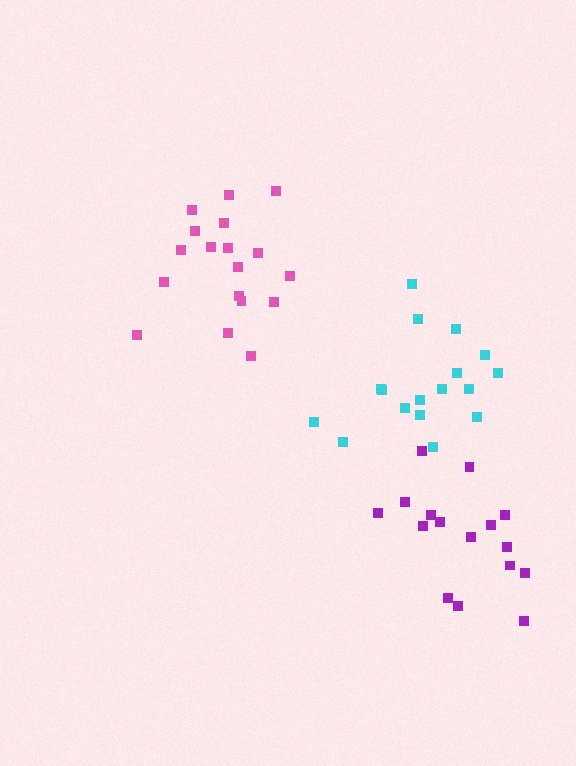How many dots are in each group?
Group 1: 16 dots, Group 2: 18 dots, Group 3: 17 dots (51 total).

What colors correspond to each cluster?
The clusters are colored: purple, pink, cyan.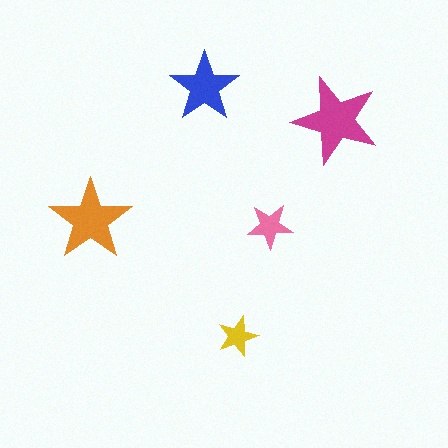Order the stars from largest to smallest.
the magenta one, the orange one, the blue one, the pink one, the yellow one.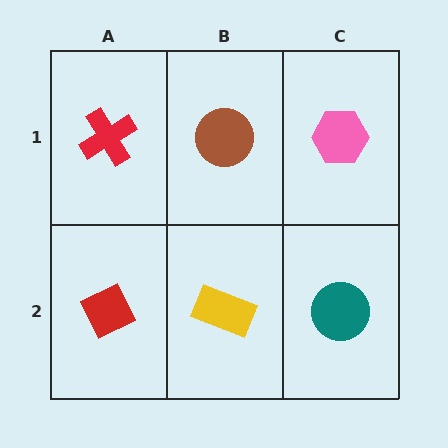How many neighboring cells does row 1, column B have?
3.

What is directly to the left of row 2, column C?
A yellow rectangle.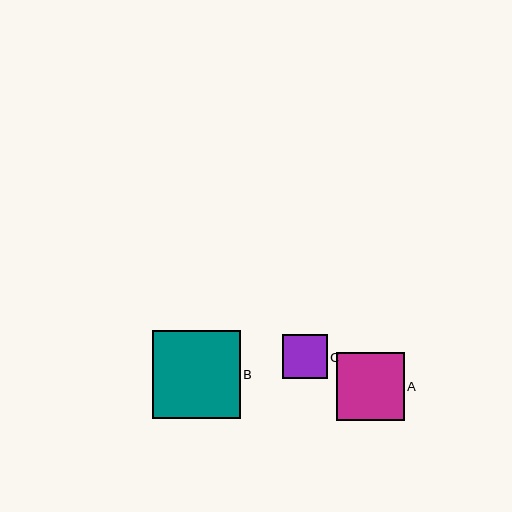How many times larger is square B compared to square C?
Square B is approximately 2.0 times the size of square C.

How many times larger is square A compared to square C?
Square A is approximately 1.5 times the size of square C.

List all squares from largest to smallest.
From largest to smallest: B, A, C.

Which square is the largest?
Square B is the largest with a size of approximately 88 pixels.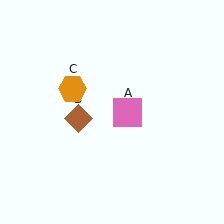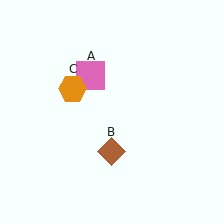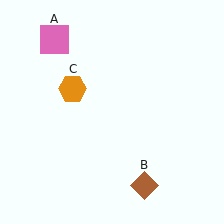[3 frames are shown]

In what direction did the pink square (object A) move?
The pink square (object A) moved up and to the left.